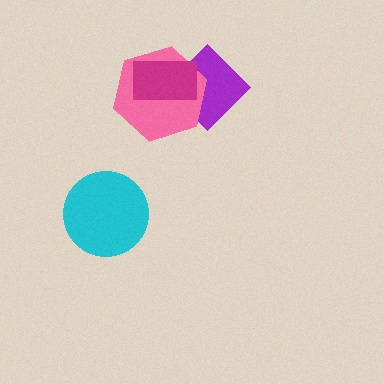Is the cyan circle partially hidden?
No, no other shape covers it.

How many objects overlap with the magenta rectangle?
2 objects overlap with the magenta rectangle.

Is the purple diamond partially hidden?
Yes, it is partially covered by another shape.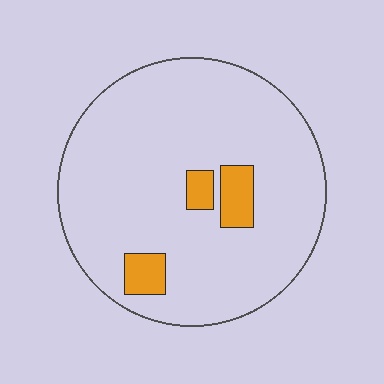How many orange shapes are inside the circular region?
3.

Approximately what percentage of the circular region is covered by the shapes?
Approximately 10%.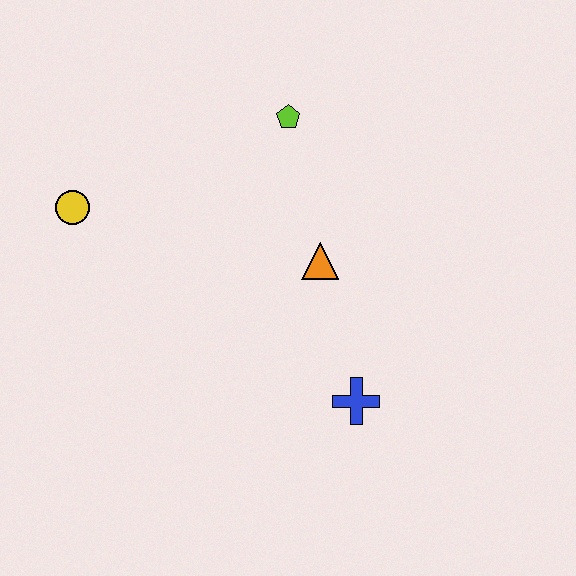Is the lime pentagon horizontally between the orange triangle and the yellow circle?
Yes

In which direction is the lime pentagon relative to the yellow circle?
The lime pentagon is to the right of the yellow circle.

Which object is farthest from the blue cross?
The yellow circle is farthest from the blue cross.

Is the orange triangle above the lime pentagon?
No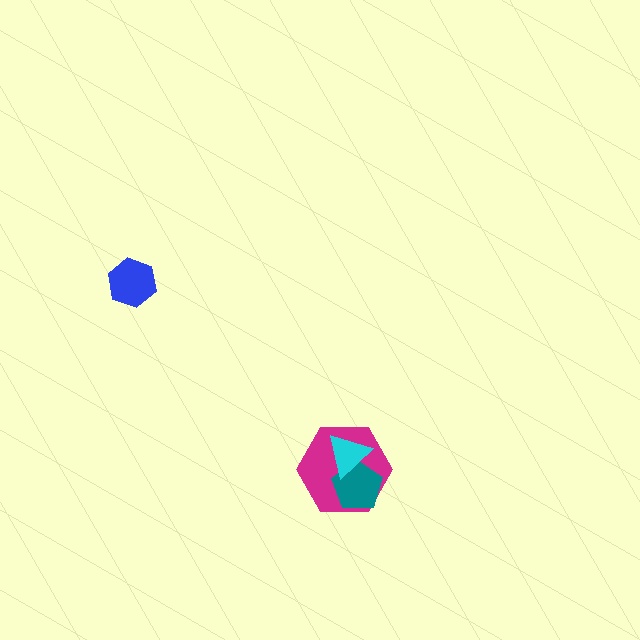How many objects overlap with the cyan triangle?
2 objects overlap with the cyan triangle.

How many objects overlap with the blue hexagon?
0 objects overlap with the blue hexagon.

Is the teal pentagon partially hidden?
Yes, it is partially covered by another shape.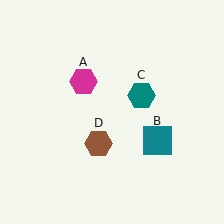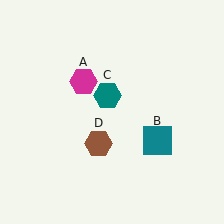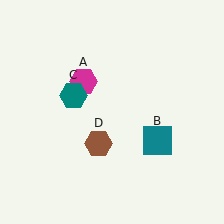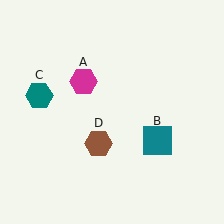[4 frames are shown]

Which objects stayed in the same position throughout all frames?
Magenta hexagon (object A) and teal square (object B) and brown hexagon (object D) remained stationary.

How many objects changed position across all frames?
1 object changed position: teal hexagon (object C).